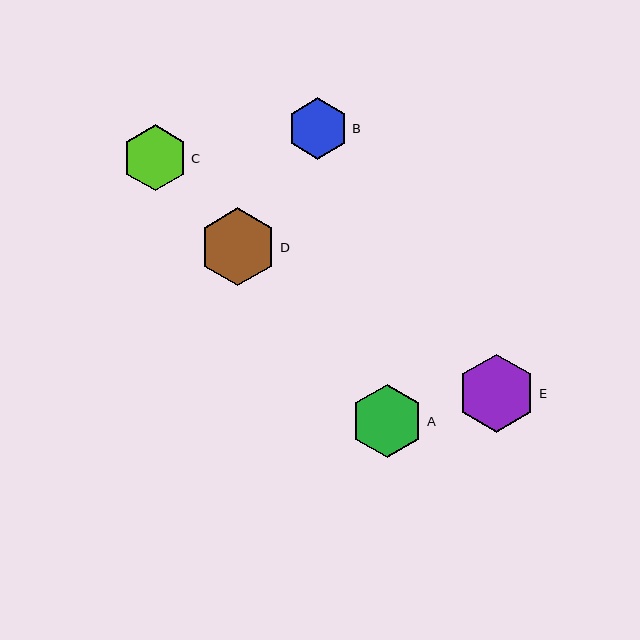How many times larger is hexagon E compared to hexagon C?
Hexagon E is approximately 1.2 times the size of hexagon C.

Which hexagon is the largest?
Hexagon E is the largest with a size of approximately 79 pixels.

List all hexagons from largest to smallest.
From largest to smallest: E, D, A, C, B.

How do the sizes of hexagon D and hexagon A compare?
Hexagon D and hexagon A are approximately the same size.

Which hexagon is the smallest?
Hexagon B is the smallest with a size of approximately 62 pixels.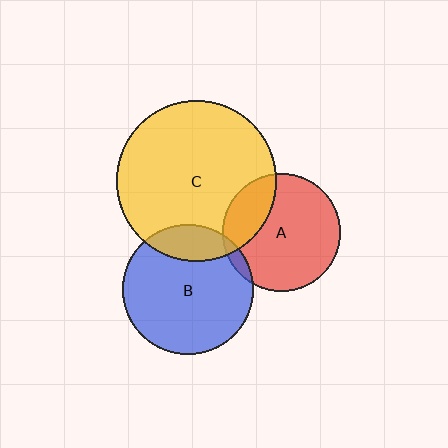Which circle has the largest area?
Circle C (yellow).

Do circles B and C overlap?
Yes.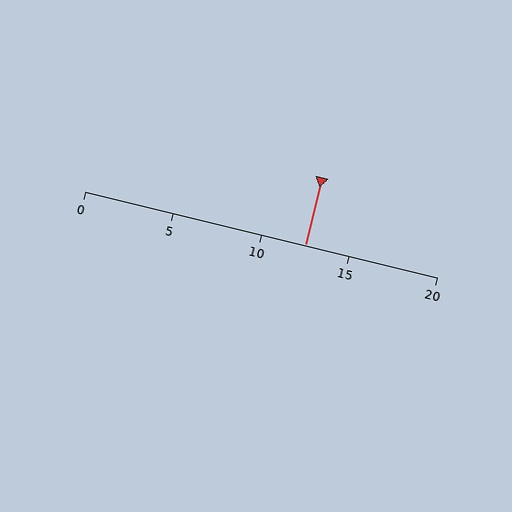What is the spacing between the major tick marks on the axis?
The major ticks are spaced 5 apart.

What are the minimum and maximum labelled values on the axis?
The axis runs from 0 to 20.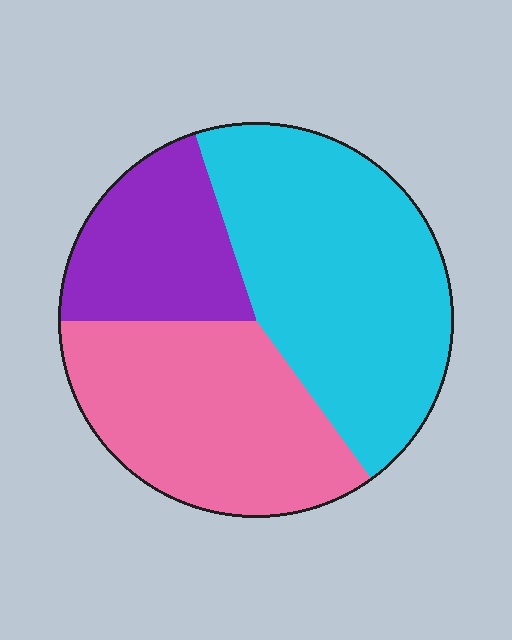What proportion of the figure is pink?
Pink covers about 35% of the figure.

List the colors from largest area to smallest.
From largest to smallest: cyan, pink, purple.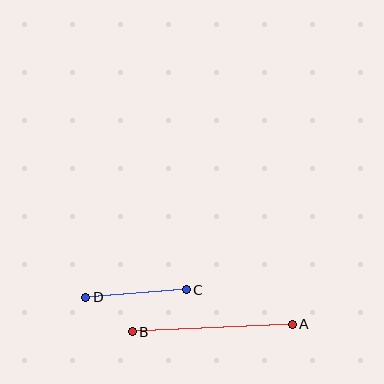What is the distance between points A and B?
The distance is approximately 160 pixels.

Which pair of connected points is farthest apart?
Points A and B are farthest apart.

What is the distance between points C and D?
The distance is approximately 101 pixels.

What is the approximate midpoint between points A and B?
The midpoint is at approximately (212, 328) pixels.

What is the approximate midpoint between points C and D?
The midpoint is at approximately (136, 293) pixels.